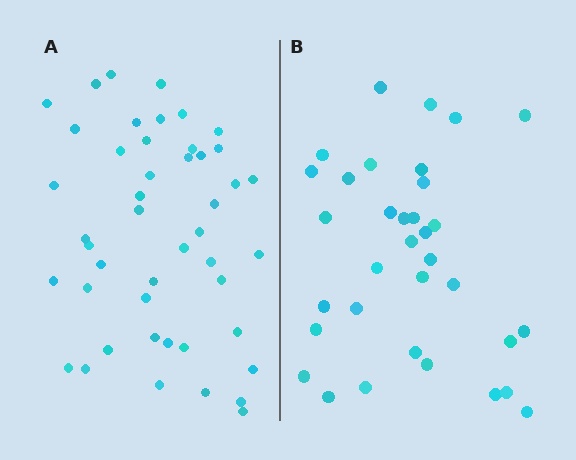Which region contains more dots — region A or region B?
Region A (the left region) has more dots.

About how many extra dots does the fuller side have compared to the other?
Region A has roughly 12 or so more dots than region B.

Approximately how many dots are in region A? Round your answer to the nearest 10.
About 50 dots. (The exact count is 46, which rounds to 50.)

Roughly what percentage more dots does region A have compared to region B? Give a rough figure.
About 35% more.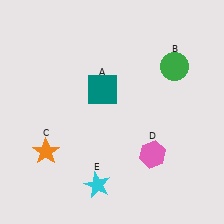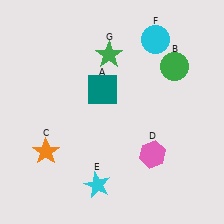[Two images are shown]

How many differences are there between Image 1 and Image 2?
There are 2 differences between the two images.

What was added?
A cyan circle (F), a green star (G) were added in Image 2.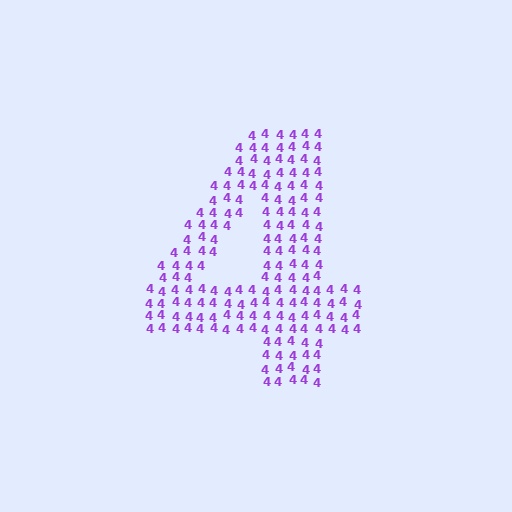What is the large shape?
The large shape is the digit 4.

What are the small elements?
The small elements are digit 4's.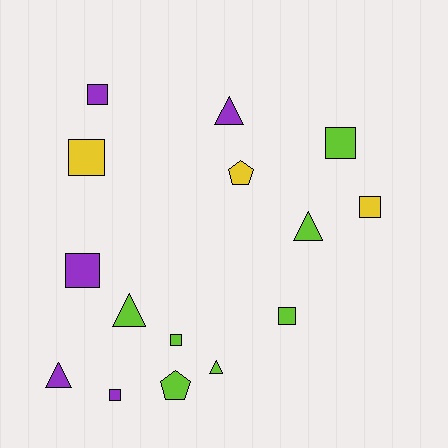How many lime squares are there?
There are 3 lime squares.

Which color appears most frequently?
Lime, with 7 objects.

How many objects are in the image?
There are 15 objects.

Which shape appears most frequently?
Square, with 8 objects.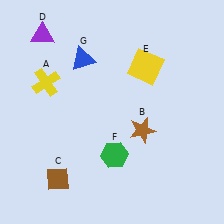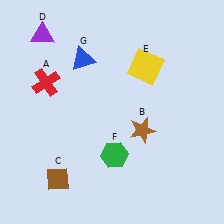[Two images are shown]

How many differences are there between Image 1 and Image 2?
There is 1 difference between the two images.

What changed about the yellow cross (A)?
In Image 1, A is yellow. In Image 2, it changed to red.